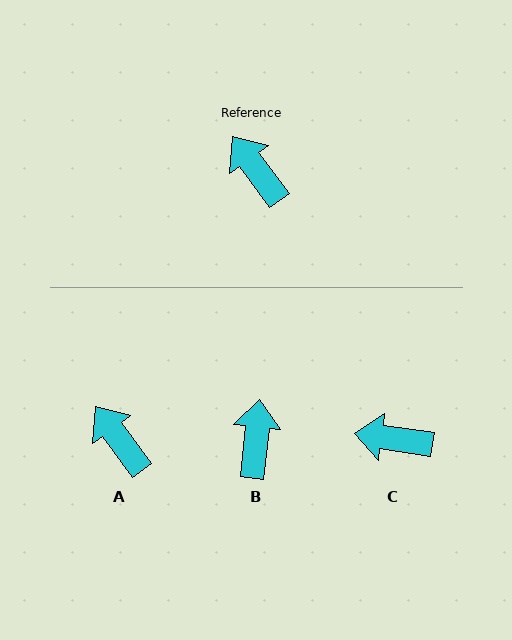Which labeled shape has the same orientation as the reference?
A.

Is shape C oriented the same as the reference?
No, it is off by about 46 degrees.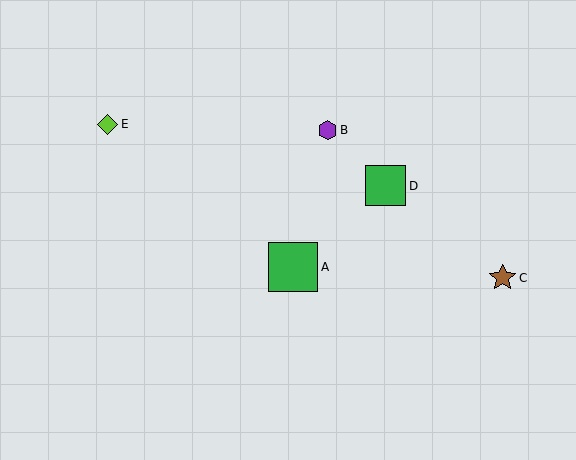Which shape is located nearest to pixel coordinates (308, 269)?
The green square (labeled A) at (293, 267) is nearest to that location.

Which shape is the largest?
The green square (labeled A) is the largest.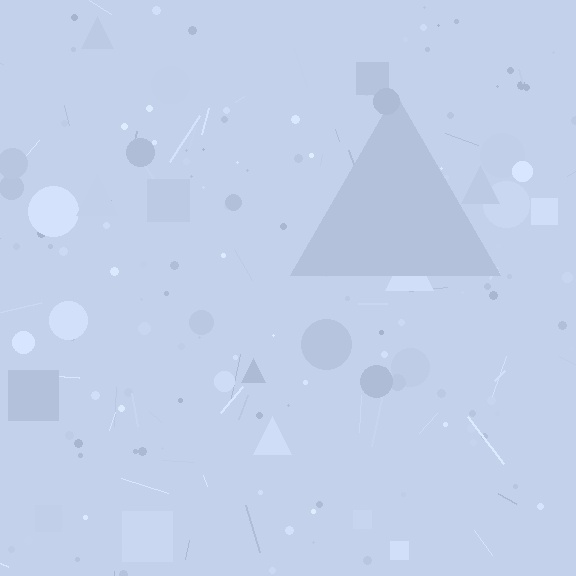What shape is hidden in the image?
A triangle is hidden in the image.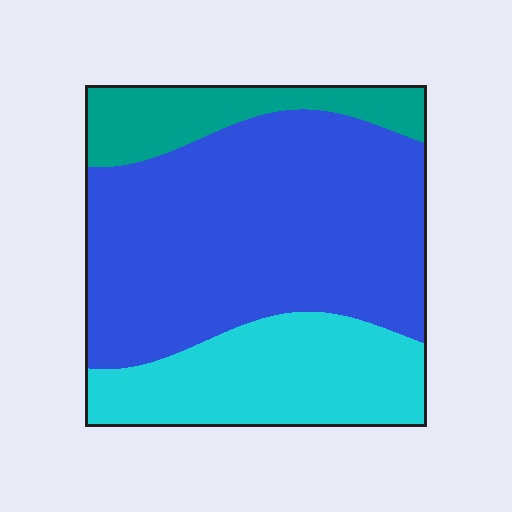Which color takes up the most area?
Blue, at roughly 60%.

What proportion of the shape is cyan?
Cyan takes up about one quarter (1/4) of the shape.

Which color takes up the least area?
Teal, at roughly 15%.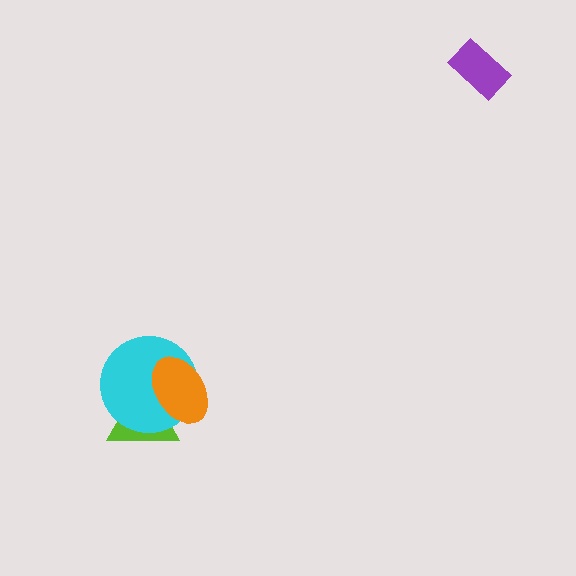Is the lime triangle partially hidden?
Yes, it is partially covered by another shape.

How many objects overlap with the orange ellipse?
2 objects overlap with the orange ellipse.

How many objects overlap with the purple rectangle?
0 objects overlap with the purple rectangle.